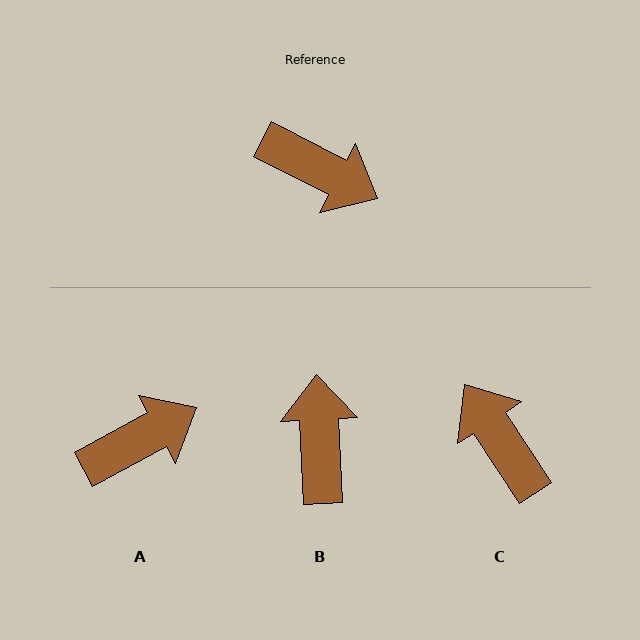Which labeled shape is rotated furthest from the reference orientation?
C, about 151 degrees away.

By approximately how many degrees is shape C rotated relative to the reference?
Approximately 151 degrees counter-clockwise.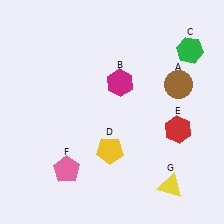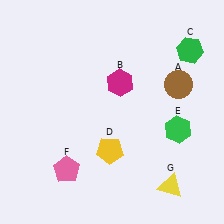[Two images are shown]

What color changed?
The hexagon (E) changed from red in Image 1 to green in Image 2.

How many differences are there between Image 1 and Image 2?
There is 1 difference between the two images.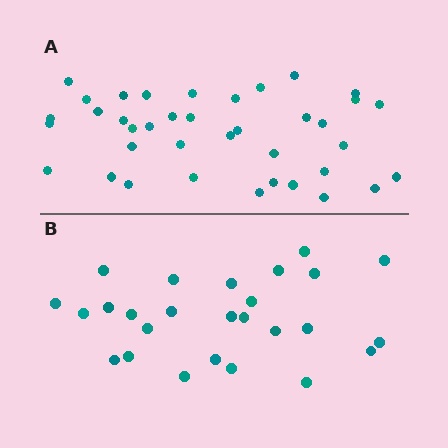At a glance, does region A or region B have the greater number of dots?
Region A (the top region) has more dots.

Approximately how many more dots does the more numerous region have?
Region A has roughly 12 or so more dots than region B.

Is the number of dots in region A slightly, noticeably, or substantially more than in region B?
Region A has substantially more. The ratio is roughly 1.5 to 1.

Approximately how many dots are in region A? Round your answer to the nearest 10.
About 40 dots. (The exact count is 38, which rounds to 40.)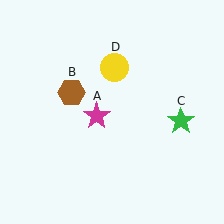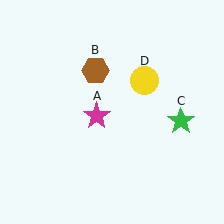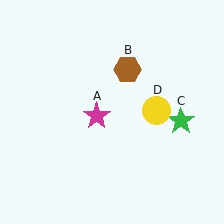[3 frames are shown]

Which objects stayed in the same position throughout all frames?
Magenta star (object A) and green star (object C) remained stationary.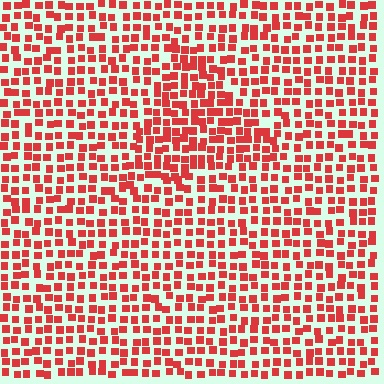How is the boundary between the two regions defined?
The boundary is defined by a change in element density (approximately 1.4x ratio). All elements are the same color, size, and shape.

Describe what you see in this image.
The image contains small red elements arranged at two different densities. A triangle-shaped region is visible where the elements are more densely packed than the surrounding area.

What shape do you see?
I see a triangle.